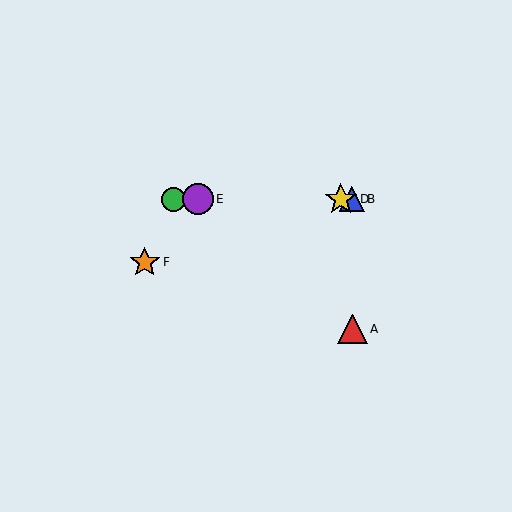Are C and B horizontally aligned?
Yes, both are at y≈199.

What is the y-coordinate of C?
Object C is at y≈199.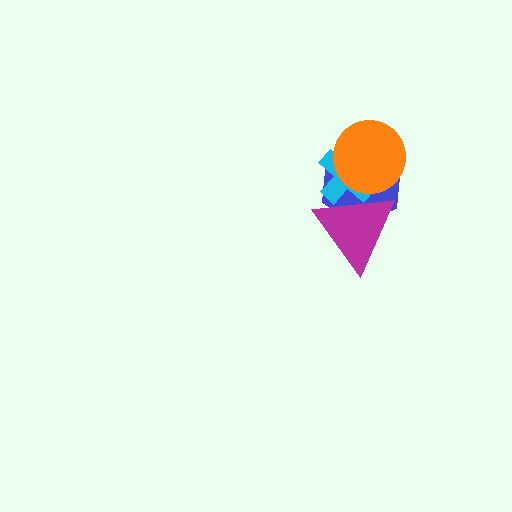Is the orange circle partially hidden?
Yes, it is partially covered by another shape.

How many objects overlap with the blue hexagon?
3 objects overlap with the blue hexagon.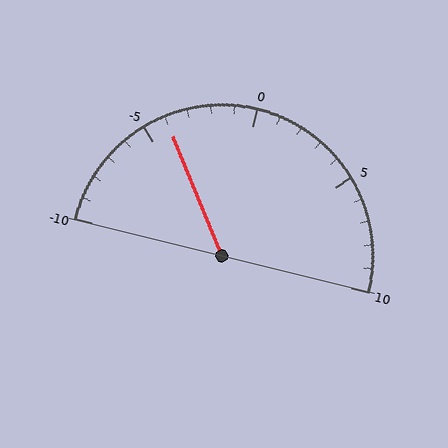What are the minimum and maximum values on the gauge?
The gauge ranges from -10 to 10.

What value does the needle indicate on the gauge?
The needle indicates approximately -4.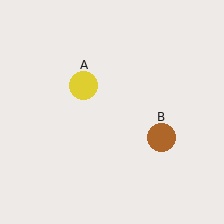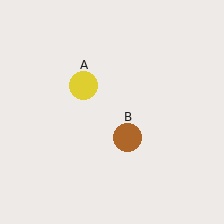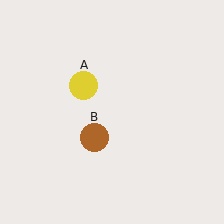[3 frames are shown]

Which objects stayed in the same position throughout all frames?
Yellow circle (object A) remained stationary.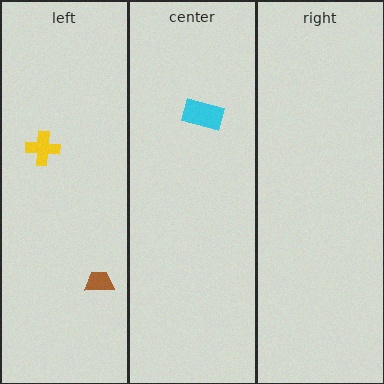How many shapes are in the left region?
2.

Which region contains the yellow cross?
The left region.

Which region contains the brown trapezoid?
The left region.